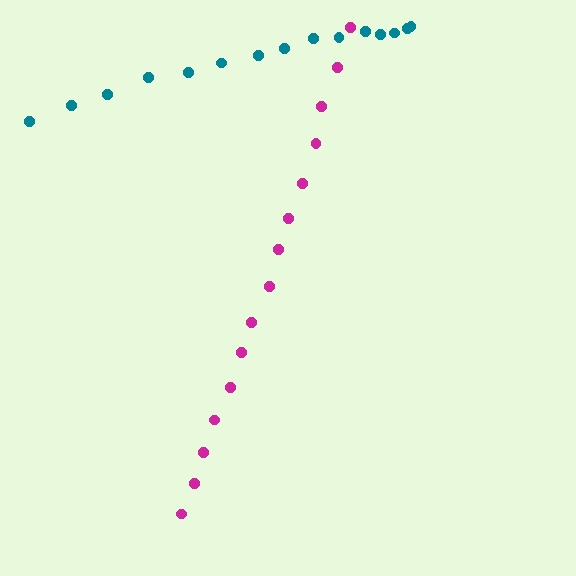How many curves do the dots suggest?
There are 2 distinct paths.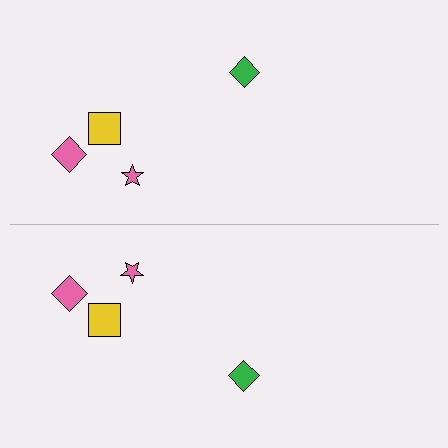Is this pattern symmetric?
Yes, this pattern has bilateral (reflection) symmetry.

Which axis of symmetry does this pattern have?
The pattern has a horizontal axis of symmetry running through the center of the image.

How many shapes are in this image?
There are 8 shapes in this image.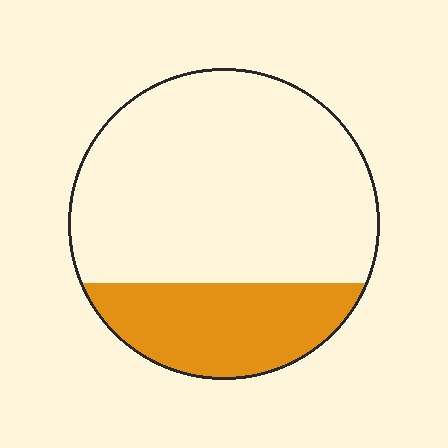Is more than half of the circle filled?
No.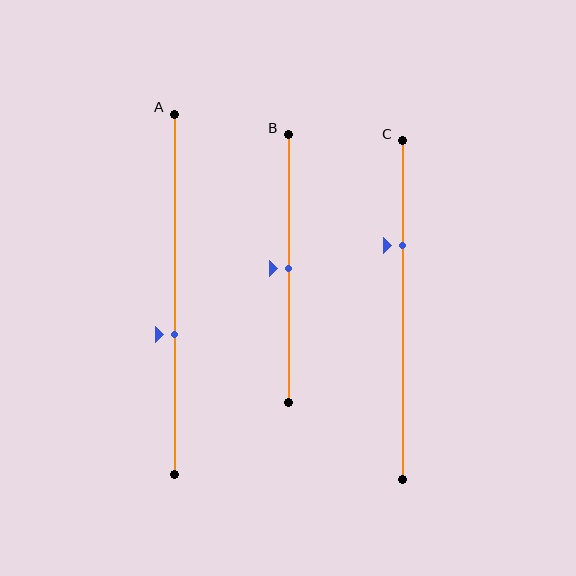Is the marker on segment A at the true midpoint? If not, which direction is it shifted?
No, the marker on segment A is shifted downward by about 11% of the segment length.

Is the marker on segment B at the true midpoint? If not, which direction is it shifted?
Yes, the marker on segment B is at the true midpoint.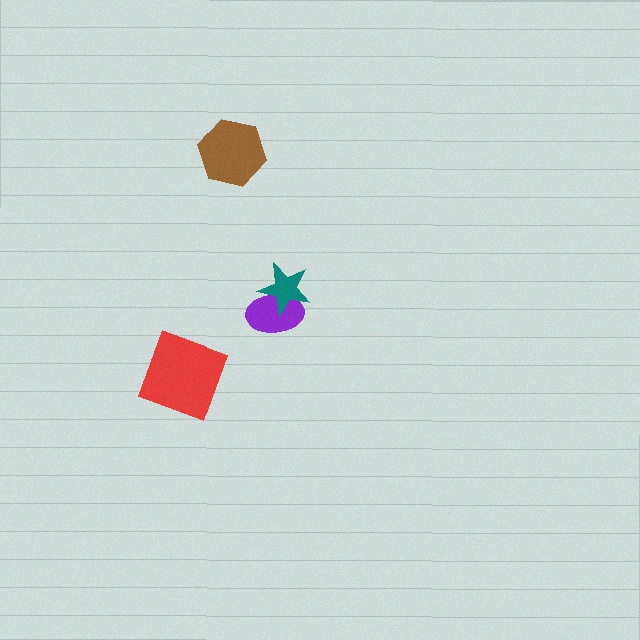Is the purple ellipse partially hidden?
Yes, it is partially covered by another shape.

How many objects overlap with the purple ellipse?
1 object overlaps with the purple ellipse.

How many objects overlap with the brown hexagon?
0 objects overlap with the brown hexagon.